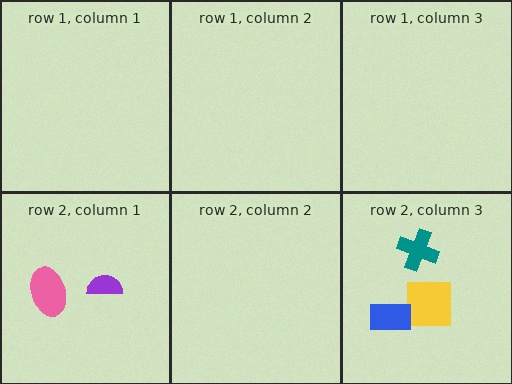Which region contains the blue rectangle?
The row 2, column 3 region.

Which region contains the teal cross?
The row 2, column 3 region.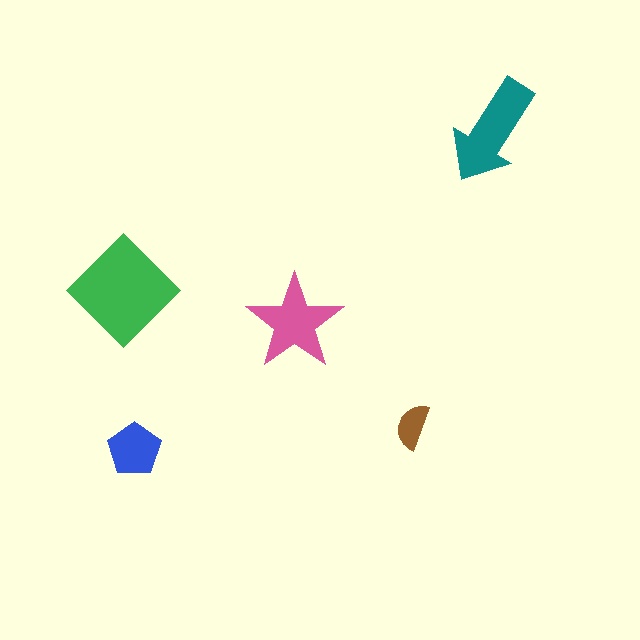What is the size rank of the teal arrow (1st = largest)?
2nd.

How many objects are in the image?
There are 5 objects in the image.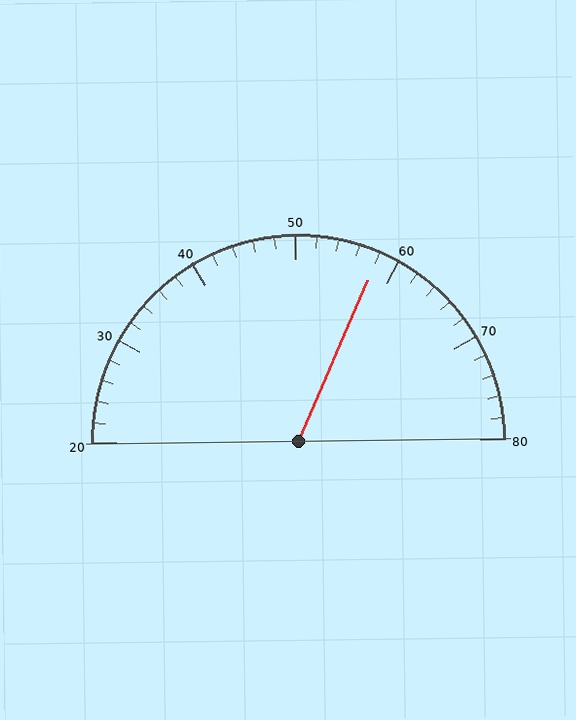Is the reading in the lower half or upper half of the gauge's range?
The reading is in the upper half of the range (20 to 80).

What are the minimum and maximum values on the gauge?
The gauge ranges from 20 to 80.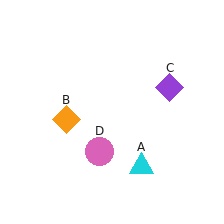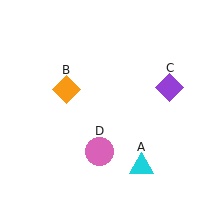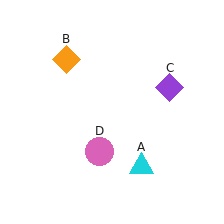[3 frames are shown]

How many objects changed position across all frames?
1 object changed position: orange diamond (object B).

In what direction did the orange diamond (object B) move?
The orange diamond (object B) moved up.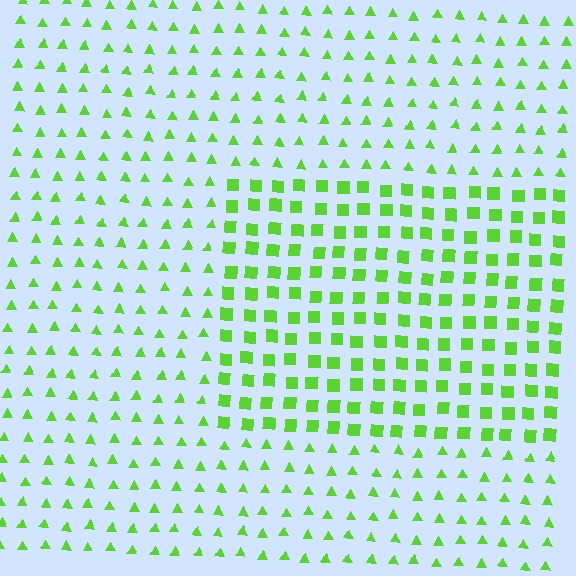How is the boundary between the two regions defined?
The boundary is defined by a change in element shape: squares inside vs. triangles outside. All elements share the same color and spacing.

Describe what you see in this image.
The image is filled with small lime elements arranged in a uniform grid. A rectangle-shaped region contains squares, while the surrounding area contains triangles. The boundary is defined purely by the change in element shape.